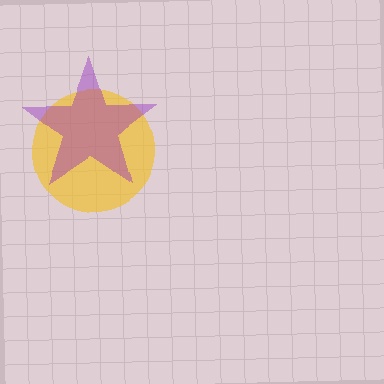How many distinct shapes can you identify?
There are 2 distinct shapes: a yellow circle, a purple star.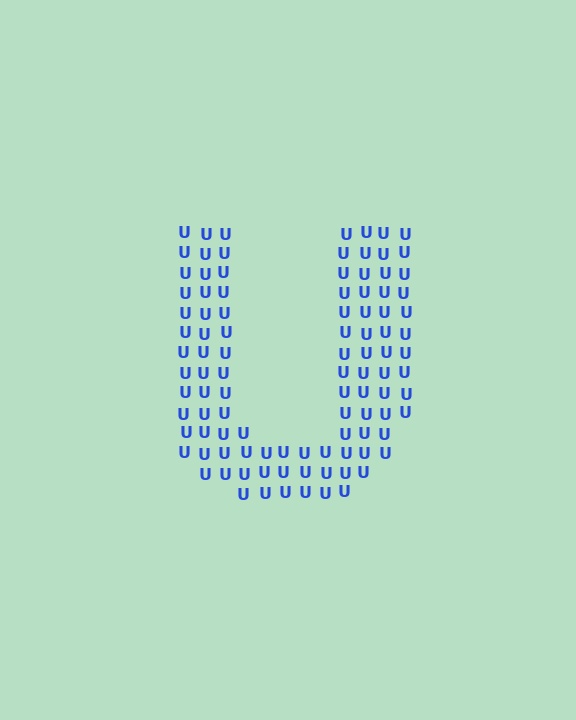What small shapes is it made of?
It is made of small letter U's.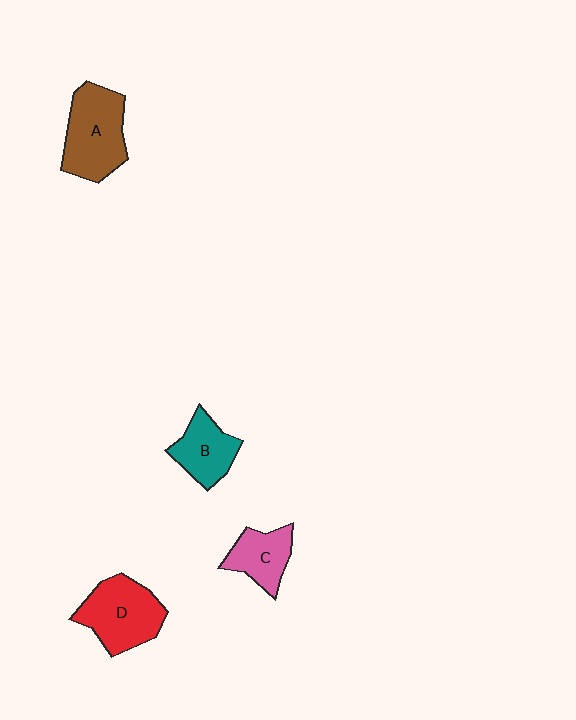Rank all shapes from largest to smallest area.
From largest to smallest: A (brown), D (red), B (teal), C (pink).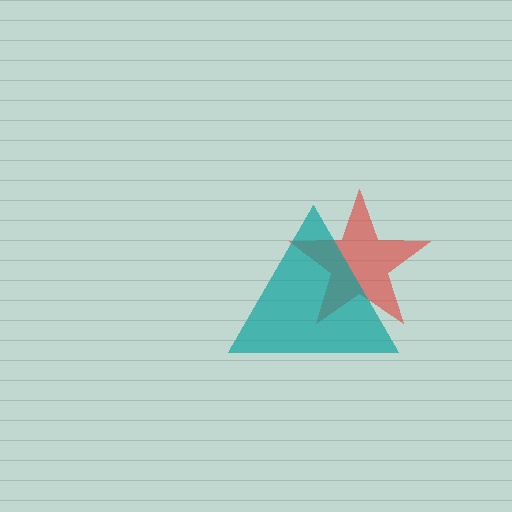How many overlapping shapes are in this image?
There are 2 overlapping shapes in the image.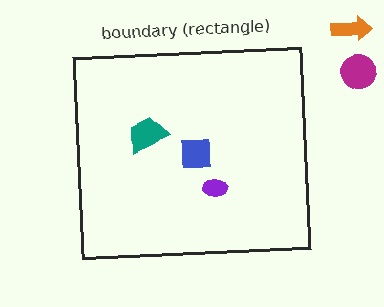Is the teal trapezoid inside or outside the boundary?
Inside.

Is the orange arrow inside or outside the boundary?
Outside.